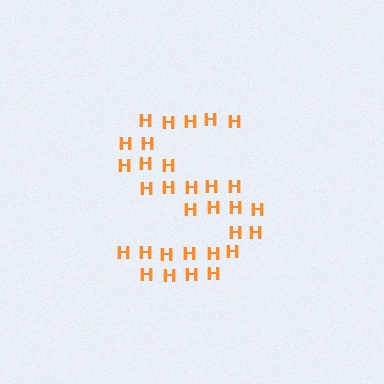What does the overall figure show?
The overall figure shows the letter S.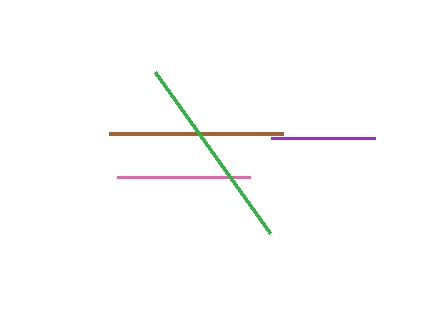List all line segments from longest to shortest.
From longest to shortest: green, brown, pink, purple.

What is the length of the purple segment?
The purple segment is approximately 105 pixels long.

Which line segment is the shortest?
The purple line is the shortest at approximately 105 pixels.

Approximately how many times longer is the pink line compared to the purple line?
The pink line is approximately 1.3 times the length of the purple line.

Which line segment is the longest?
The green line is the longest at approximately 198 pixels.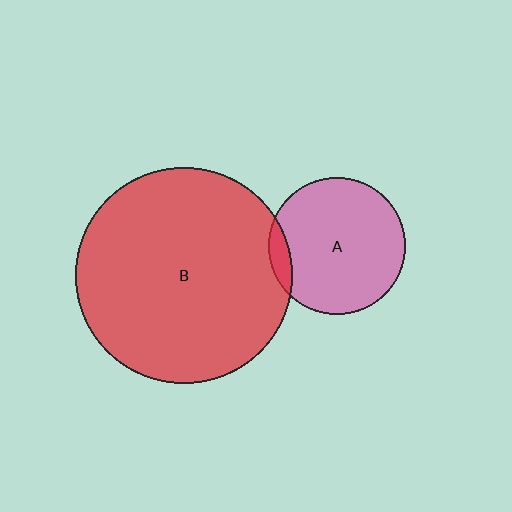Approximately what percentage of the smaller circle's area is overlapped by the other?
Approximately 10%.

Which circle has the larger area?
Circle B (red).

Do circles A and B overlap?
Yes.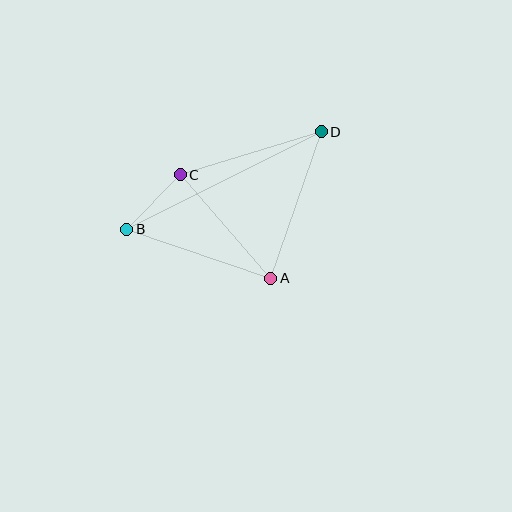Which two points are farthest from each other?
Points B and D are farthest from each other.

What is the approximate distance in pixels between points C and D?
The distance between C and D is approximately 147 pixels.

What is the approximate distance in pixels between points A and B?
The distance between A and B is approximately 152 pixels.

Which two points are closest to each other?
Points B and C are closest to each other.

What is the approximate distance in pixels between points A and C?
The distance between A and C is approximately 137 pixels.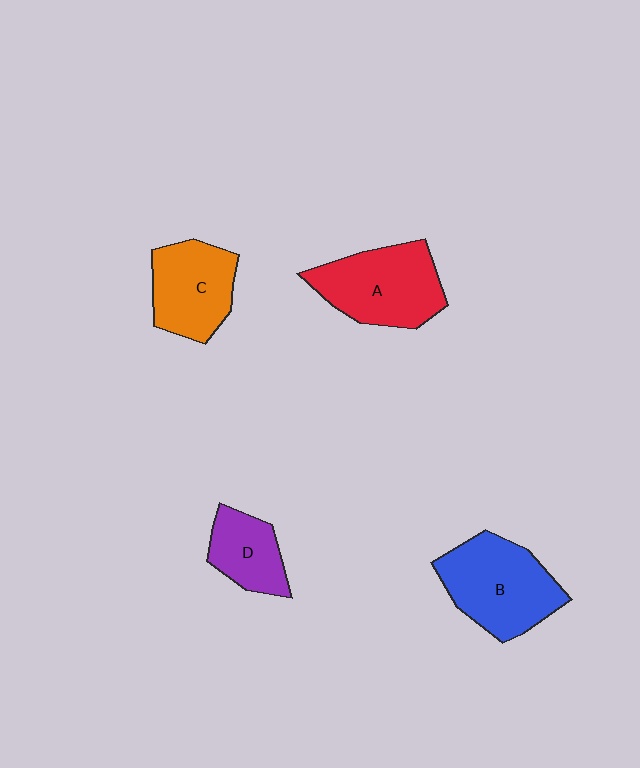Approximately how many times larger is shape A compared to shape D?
Approximately 1.7 times.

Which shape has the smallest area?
Shape D (purple).